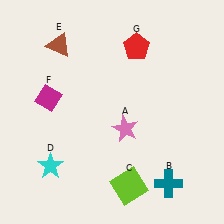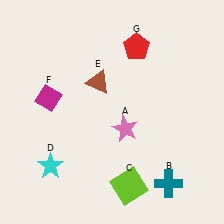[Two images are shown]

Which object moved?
The brown triangle (E) moved right.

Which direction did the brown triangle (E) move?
The brown triangle (E) moved right.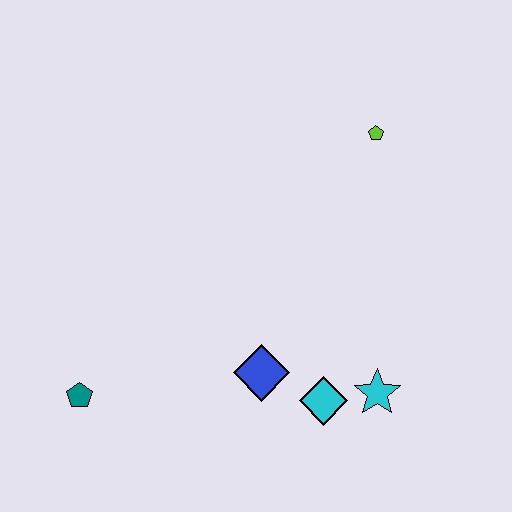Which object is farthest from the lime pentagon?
The teal pentagon is farthest from the lime pentagon.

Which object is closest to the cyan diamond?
The cyan star is closest to the cyan diamond.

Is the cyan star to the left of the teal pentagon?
No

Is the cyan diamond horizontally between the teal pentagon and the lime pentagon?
Yes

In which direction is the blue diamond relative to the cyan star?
The blue diamond is to the left of the cyan star.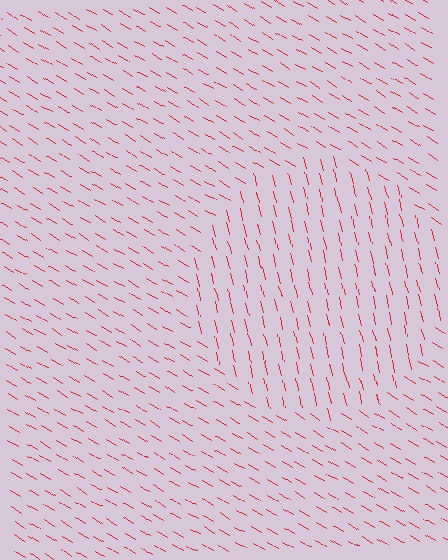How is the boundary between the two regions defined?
The boundary is defined purely by a change in line orientation (approximately 45 degrees difference). All lines are the same color and thickness.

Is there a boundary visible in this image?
Yes, there is a texture boundary formed by a change in line orientation.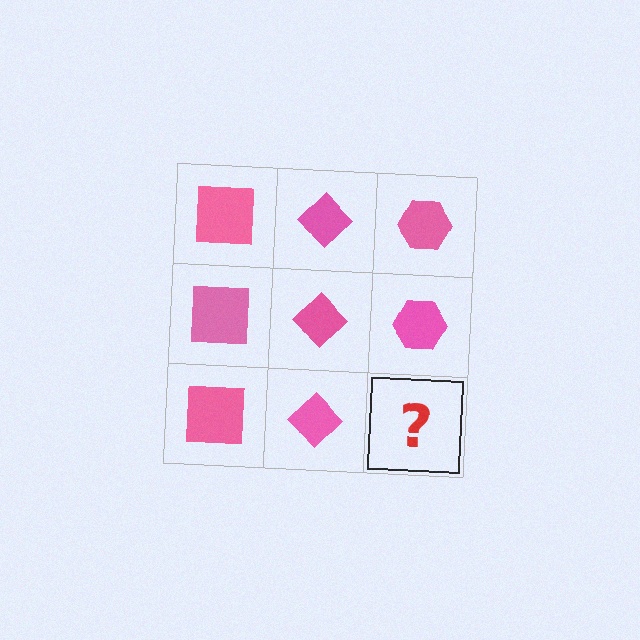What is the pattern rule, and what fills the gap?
The rule is that each column has a consistent shape. The gap should be filled with a pink hexagon.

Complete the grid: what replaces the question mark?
The question mark should be replaced with a pink hexagon.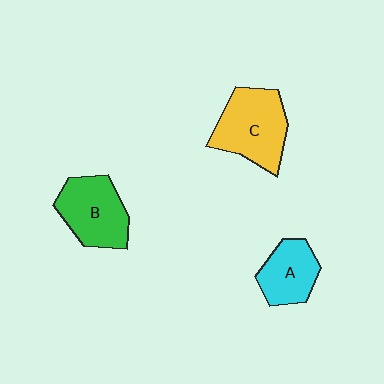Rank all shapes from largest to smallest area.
From largest to smallest: C (yellow), B (green), A (cyan).